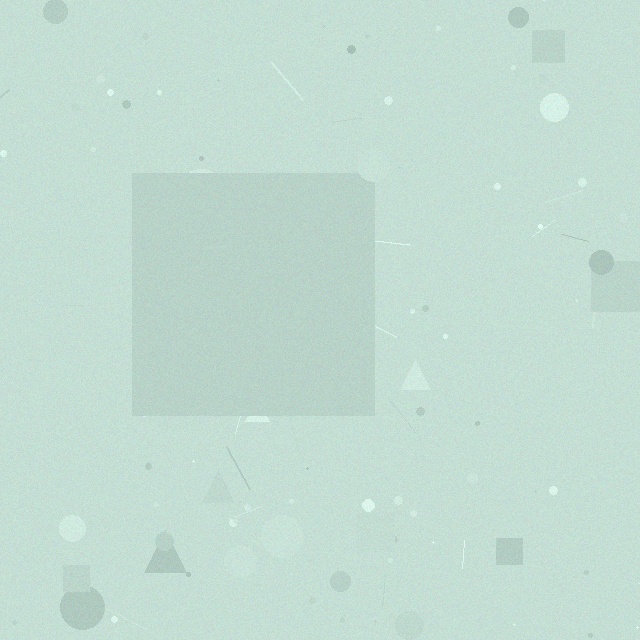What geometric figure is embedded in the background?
A square is embedded in the background.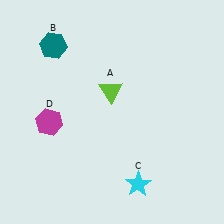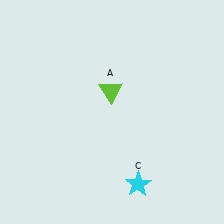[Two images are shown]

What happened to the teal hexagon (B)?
The teal hexagon (B) was removed in Image 2. It was in the top-left area of Image 1.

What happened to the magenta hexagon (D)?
The magenta hexagon (D) was removed in Image 2. It was in the bottom-left area of Image 1.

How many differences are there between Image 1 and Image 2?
There are 2 differences between the two images.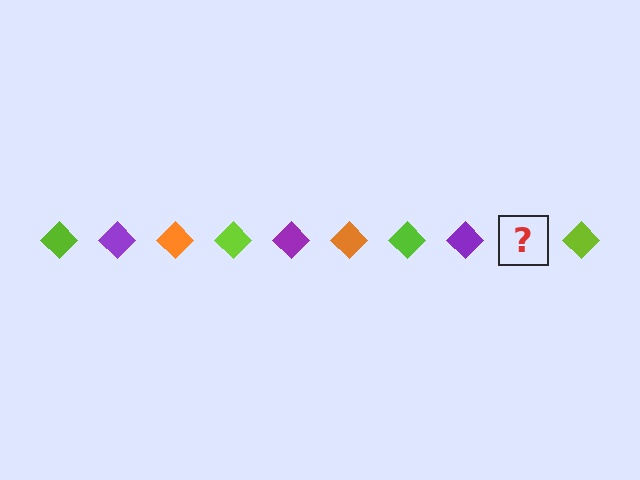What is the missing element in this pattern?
The missing element is an orange diamond.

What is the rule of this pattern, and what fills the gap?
The rule is that the pattern cycles through lime, purple, orange diamonds. The gap should be filled with an orange diamond.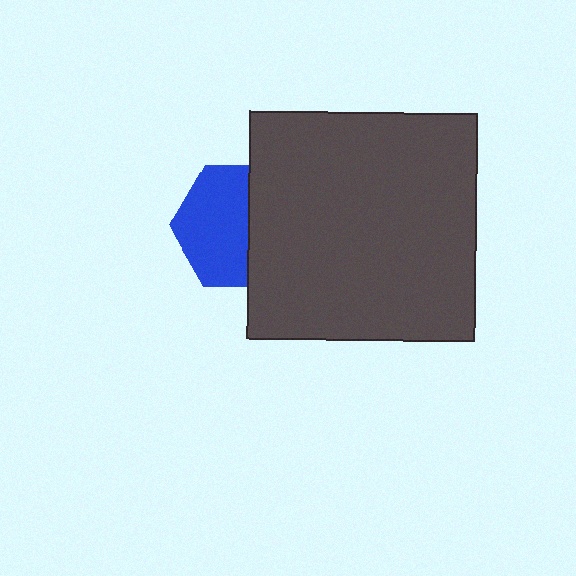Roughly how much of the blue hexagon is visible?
About half of it is visible (roughly 59%).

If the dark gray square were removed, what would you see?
You would see the complete blue hexagon.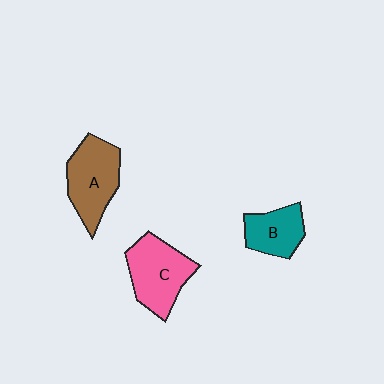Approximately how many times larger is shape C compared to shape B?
Approximately 1.5 times.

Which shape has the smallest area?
Shape B (teal).